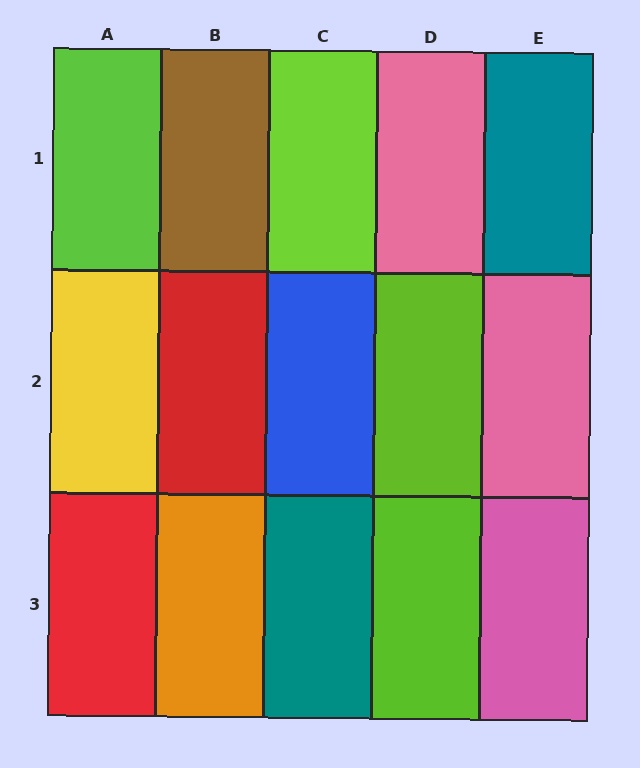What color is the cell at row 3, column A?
Red.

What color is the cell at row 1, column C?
Lime.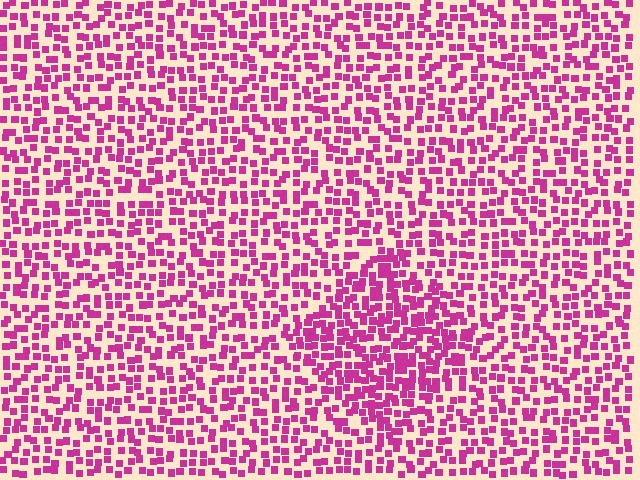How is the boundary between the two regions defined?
The boundary is defined by a change in element density (approximately 1.6x ratio). All elements are the same color, size, and shape.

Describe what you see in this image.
The image contains small magenta elements arranged at two different densities. A diamond-shaped region is visible where the elements are more densely packed than the surrounding area.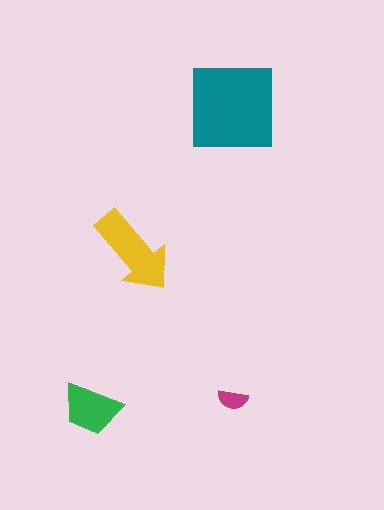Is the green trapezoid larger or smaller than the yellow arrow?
Smaller.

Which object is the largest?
The teal square.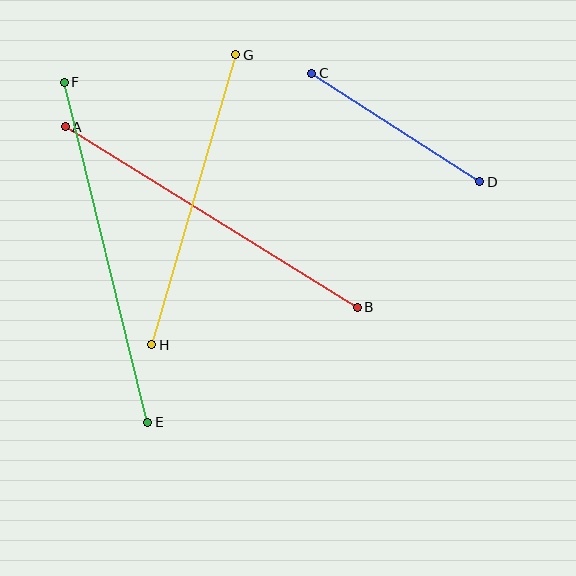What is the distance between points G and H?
The distance is approximately 302 pixels.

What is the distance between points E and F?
The distance is approximately 350 pixels.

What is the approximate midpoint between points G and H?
The midpoint is at approximately (194, 200) pixels.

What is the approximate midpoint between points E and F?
The midpoint is at approximately (106, 252) pixels.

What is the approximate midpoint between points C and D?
The midpoint is at approximately (396, 128) pixels.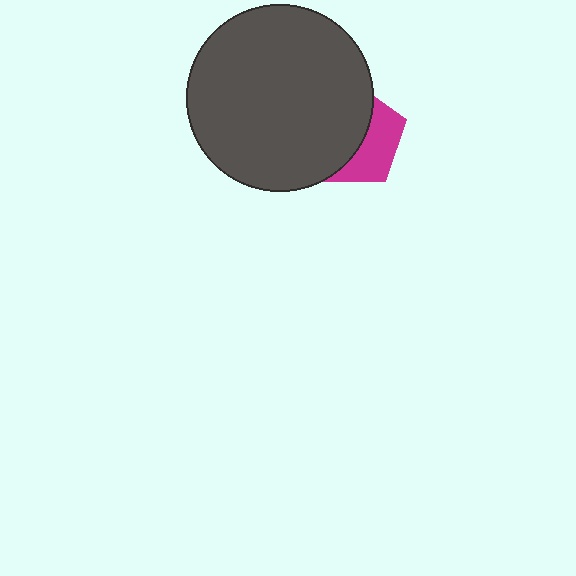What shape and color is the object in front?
The object in front is a dark gray circle.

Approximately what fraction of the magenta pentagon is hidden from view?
Roughly 59% of the magenta pentagon is hidden behind the dark gray circle.